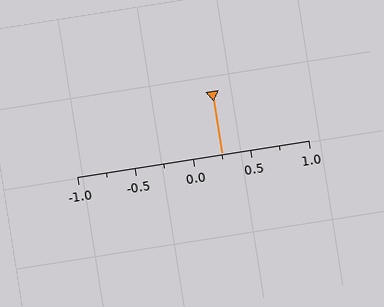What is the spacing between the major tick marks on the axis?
The major ticks are spaced 0.5 apart.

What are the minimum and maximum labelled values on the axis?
The axis runs from -1.0 to 1.0.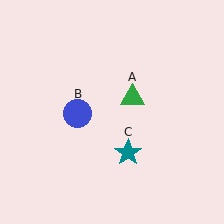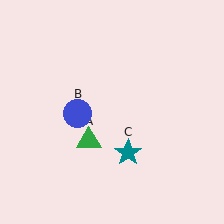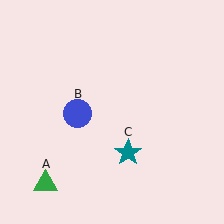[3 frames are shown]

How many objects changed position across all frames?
1 object changed position: green triangle (object A).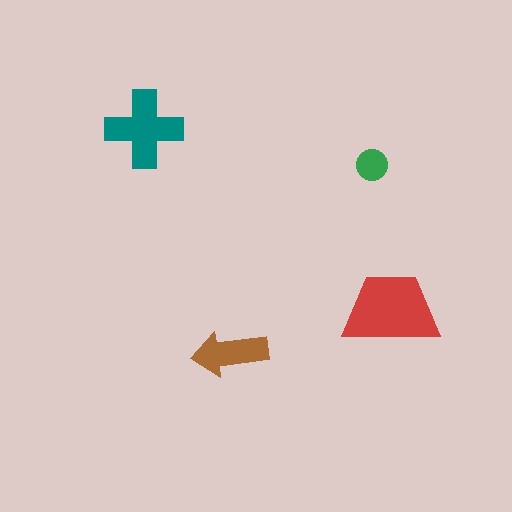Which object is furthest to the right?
The red trapezoid is rightmost.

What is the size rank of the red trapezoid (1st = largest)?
1st.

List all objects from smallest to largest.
The green circle, the brown arrow, the teal cross, the red trapezoid.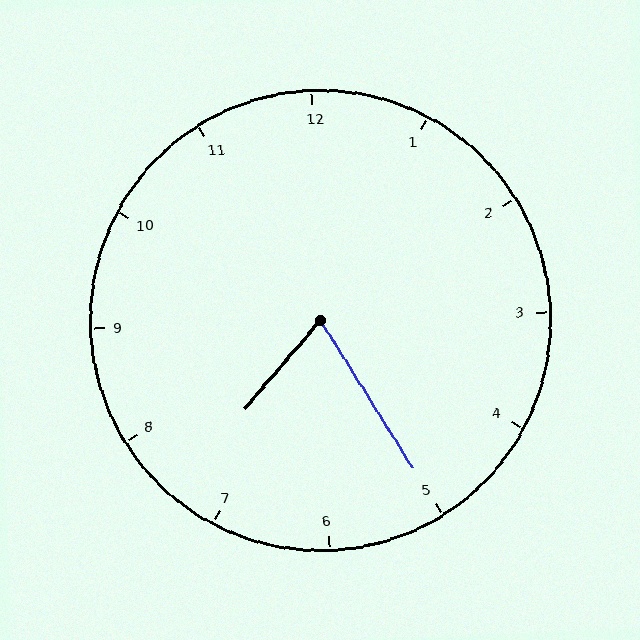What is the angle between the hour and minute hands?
Approximately 72 degrees.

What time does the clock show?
7:25.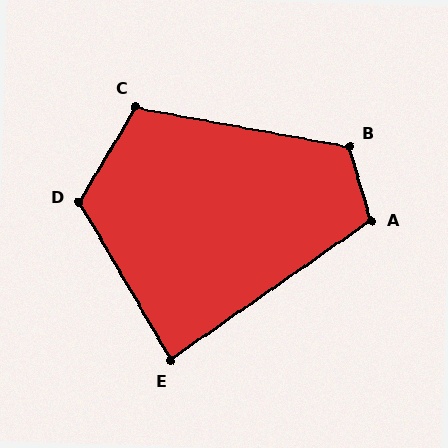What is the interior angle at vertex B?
Approximately 117 degrees (obtuse).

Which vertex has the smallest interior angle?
E, at approximately 85 degrees.